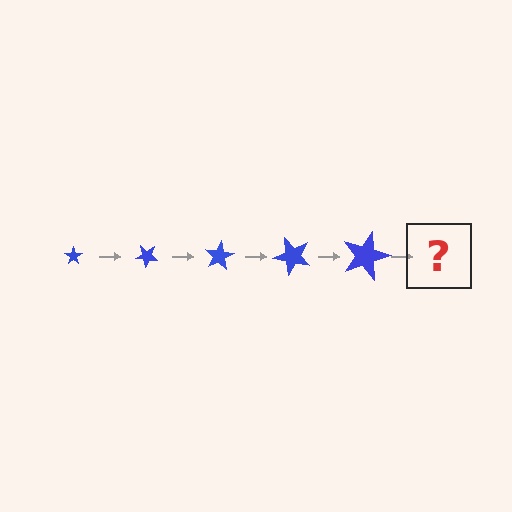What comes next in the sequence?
The next element should be a star, larger than the previous one and rotated 200 degrees from the start.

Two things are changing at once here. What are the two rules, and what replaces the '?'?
The two rules are that the star grows larger each step and it rotates 40 degrees each step. The '?' should be a star, larger than the previous one and rotated 200 degrees from the start.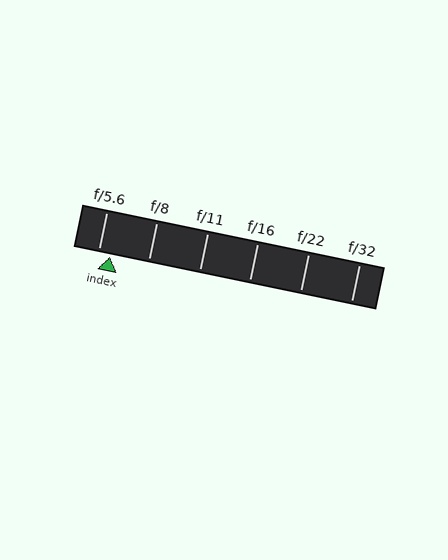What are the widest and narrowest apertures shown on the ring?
The widest aperture shown is f/5.6 and the narrowest is f/32.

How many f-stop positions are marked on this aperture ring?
There are 6 f-stop positions marked.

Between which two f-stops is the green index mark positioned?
The index mark is between f/5.6 and f/8.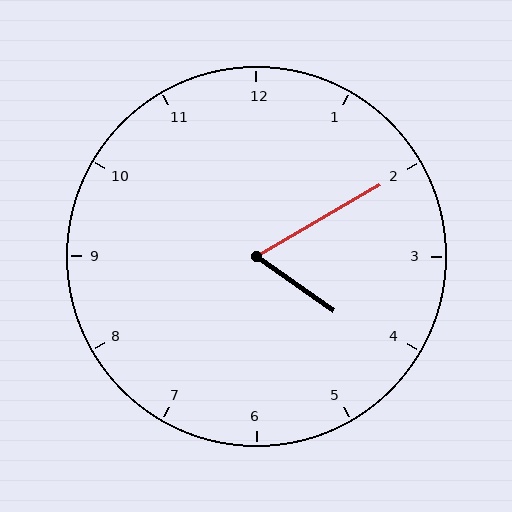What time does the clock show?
4:10.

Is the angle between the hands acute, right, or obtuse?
It is acute.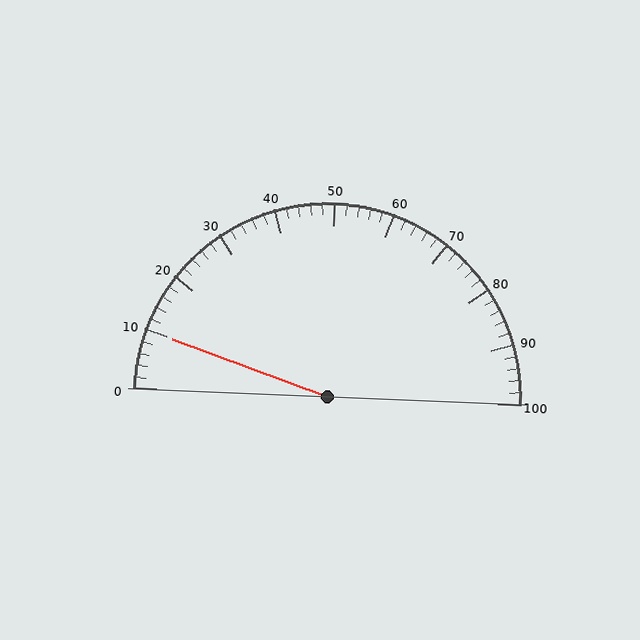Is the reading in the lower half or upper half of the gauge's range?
The reading is in the lower half of the range (0 to 100).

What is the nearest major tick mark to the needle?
The nearest major tick mark is 10.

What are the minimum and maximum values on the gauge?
The gauge ranges from 0 to 100.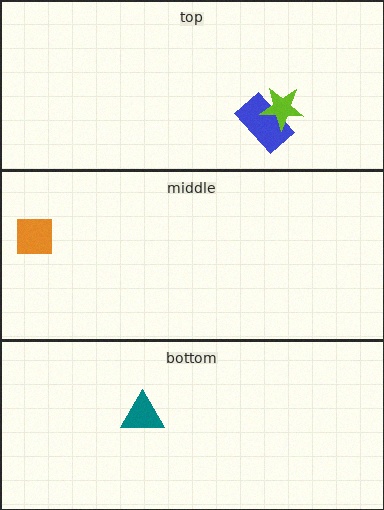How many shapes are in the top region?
2.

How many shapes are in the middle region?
1.